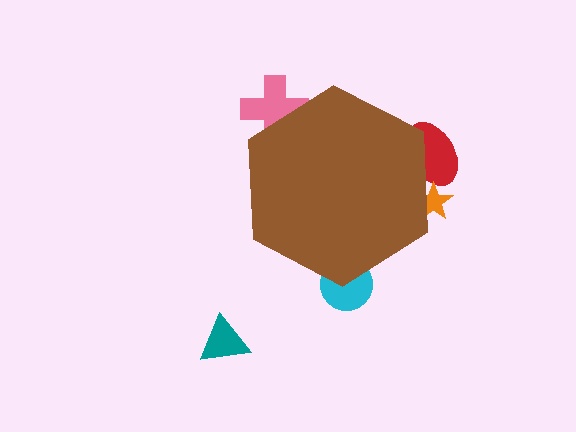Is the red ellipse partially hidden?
Yes, the red ellipse is partially hidden behind the brown hexagon.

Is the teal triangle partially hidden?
No, the teal triangle is fully visible.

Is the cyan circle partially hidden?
Yes, the cyan circle is partially hidden behind the brown hexagon.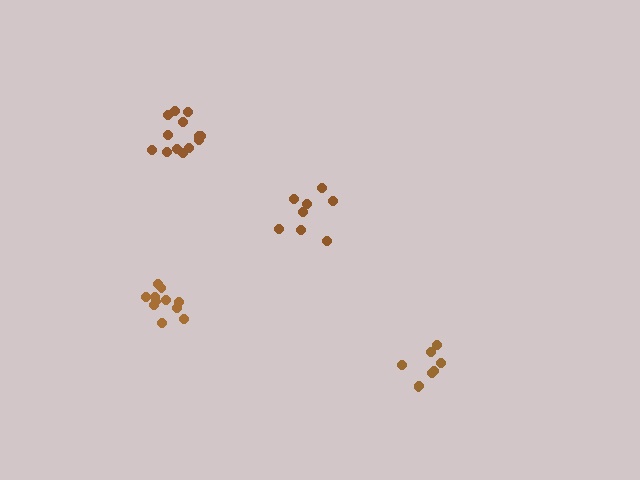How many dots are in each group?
Group 1: 8 dots, Group 2: 13 dots, Group 3: 11 dots, Group 4: 8 dots (40 total).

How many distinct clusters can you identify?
There are 4 distinct clusters.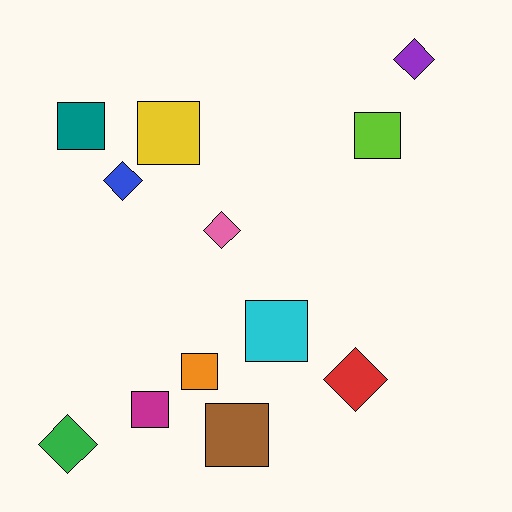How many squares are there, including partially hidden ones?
There are 7 squares.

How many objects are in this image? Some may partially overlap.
There are 12 objects.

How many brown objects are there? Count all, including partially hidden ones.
There is 1 brown object.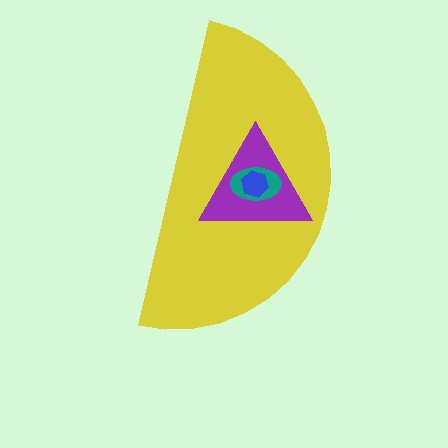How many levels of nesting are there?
4.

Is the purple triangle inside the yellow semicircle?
Yes.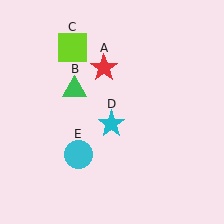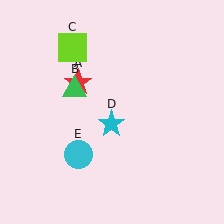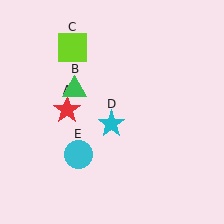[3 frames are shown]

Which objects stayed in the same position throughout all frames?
Green triangle (object B) and lime square (object C) and cyan star (object D) and cyan circle (object E) remained stationary.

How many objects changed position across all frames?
1 object changed position: red star (object A).